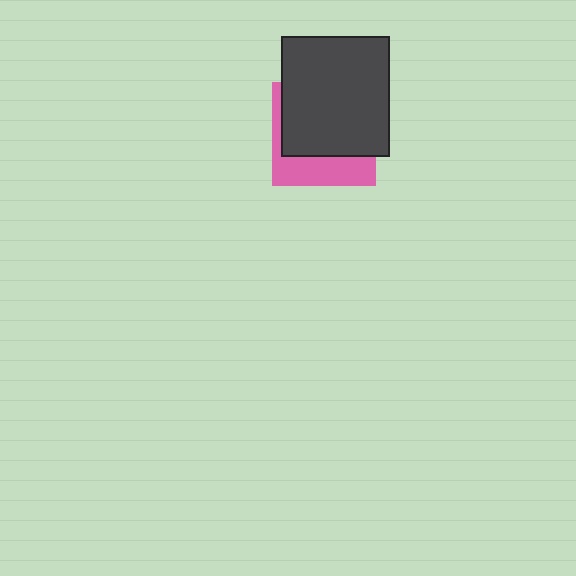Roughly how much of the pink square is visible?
A small part of it is visible (roughly 34%).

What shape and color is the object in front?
The object in front is a dark gray rectangle.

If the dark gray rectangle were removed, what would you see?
You would see the complete pink square.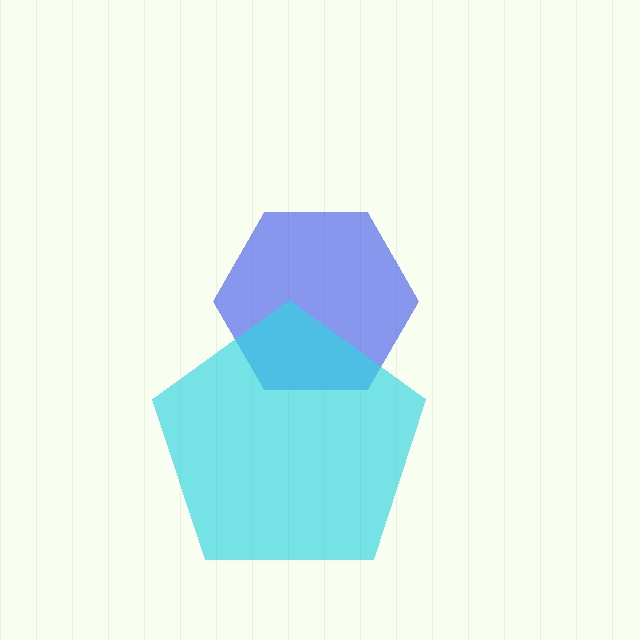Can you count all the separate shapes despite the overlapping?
Yes, there are 2 separate shapes.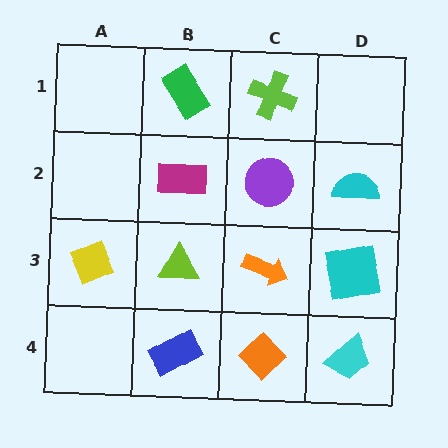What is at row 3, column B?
A lime triangle.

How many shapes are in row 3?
4 shapes.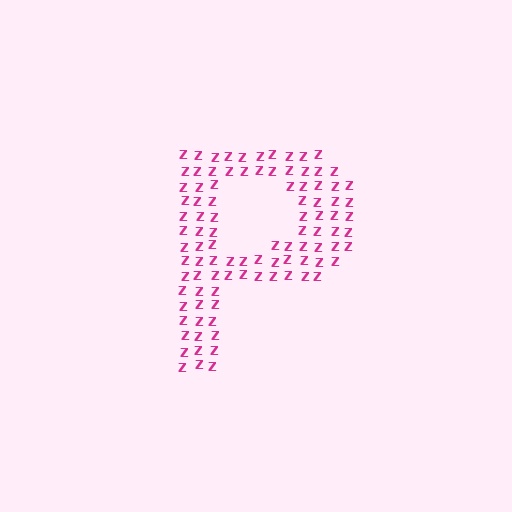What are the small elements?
The small elements are letter Z's.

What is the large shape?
The large shape is the letter P.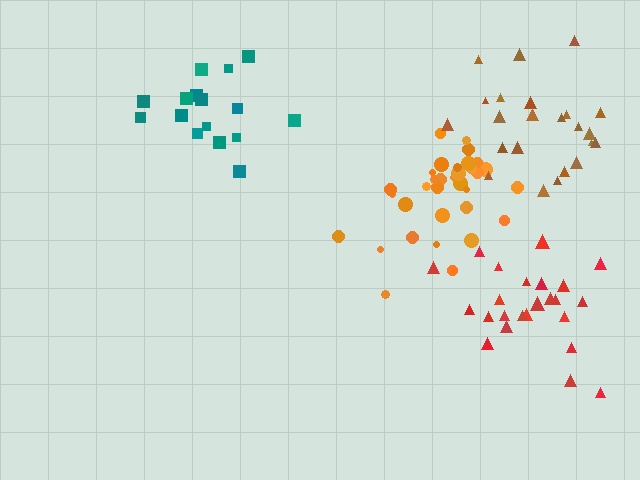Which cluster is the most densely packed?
Orange.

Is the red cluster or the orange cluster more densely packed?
Orange.